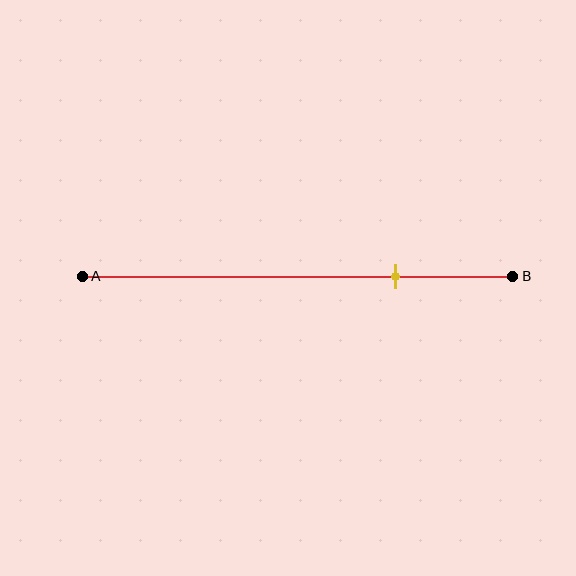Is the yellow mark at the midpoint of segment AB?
No, the mark is at about 75% from A, not at the 50% midpoint.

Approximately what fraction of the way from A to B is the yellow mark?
The yellow mark is approximately 75% of the way from A to B.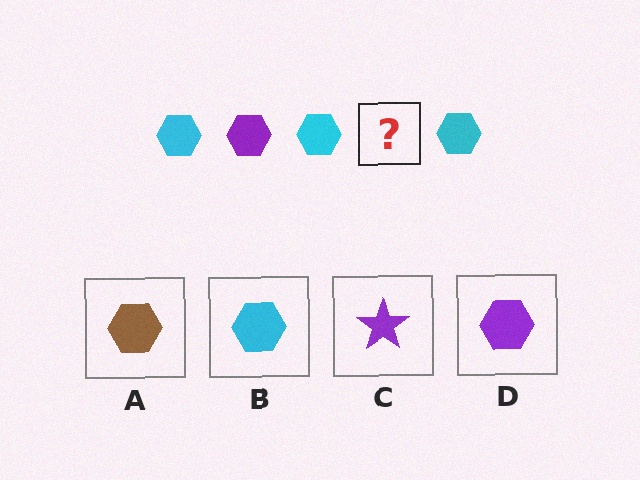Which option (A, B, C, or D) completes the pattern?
D.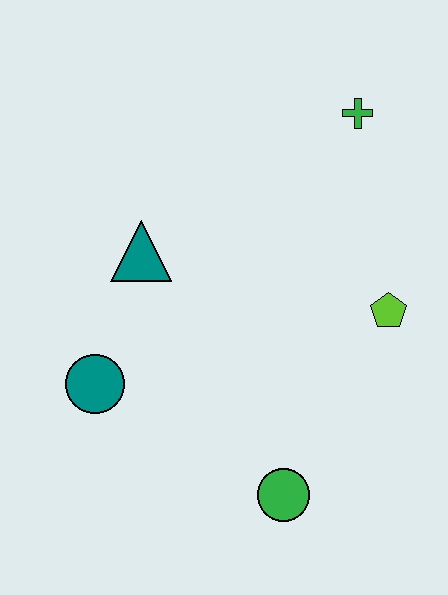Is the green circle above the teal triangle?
No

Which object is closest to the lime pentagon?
The green cross is closest to the lime pentagon.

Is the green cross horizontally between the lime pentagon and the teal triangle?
Yes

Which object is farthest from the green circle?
The green cross is farthest from the green circle.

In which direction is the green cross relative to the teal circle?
The green cross is above the teal circle.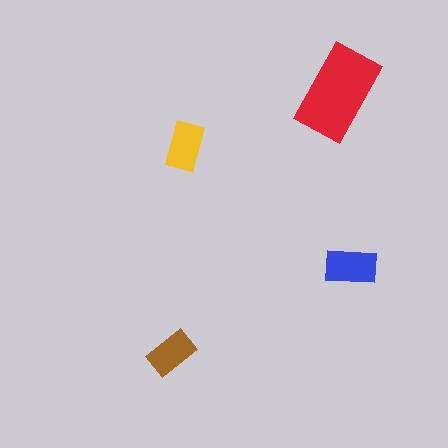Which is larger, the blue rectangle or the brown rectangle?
The blue one.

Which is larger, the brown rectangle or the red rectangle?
The red one.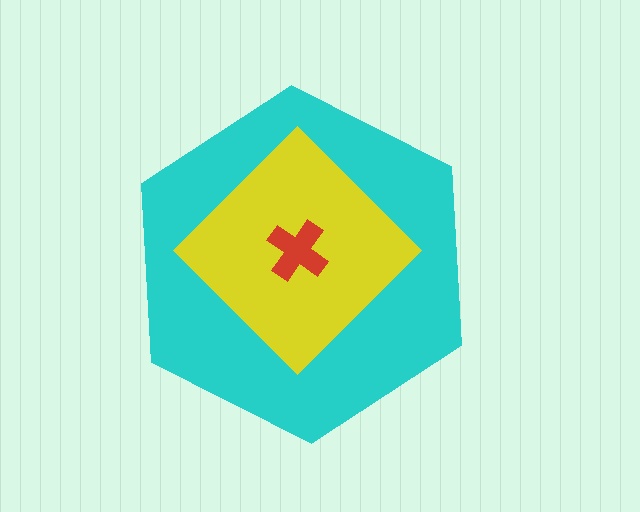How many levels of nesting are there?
3.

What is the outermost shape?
The cyan hexagon.